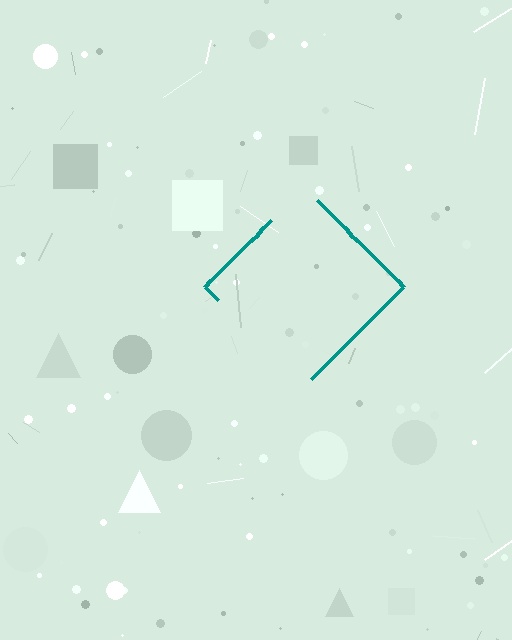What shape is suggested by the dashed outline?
The dashed outline suggests a diamond.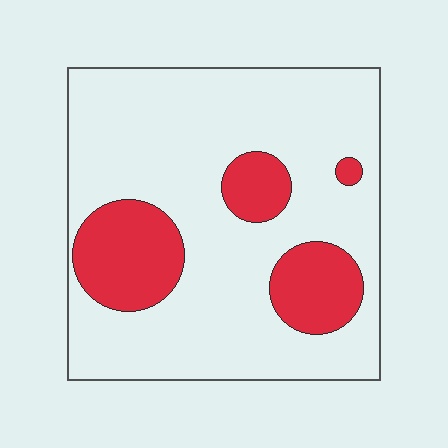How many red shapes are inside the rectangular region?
4.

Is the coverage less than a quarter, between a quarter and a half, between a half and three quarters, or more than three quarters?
Less than a quarter.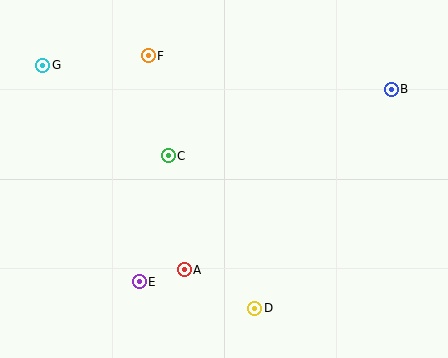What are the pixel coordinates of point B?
Point B is at (391, 89).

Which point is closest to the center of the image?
Point C at (168, 156) is closest to the center.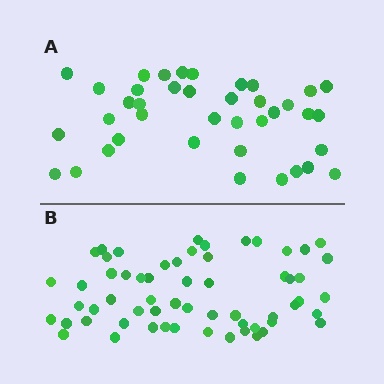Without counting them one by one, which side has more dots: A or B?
Region B (the bottom region) has more dots.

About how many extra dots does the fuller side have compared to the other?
Region B has approximately 20 more dots than region A.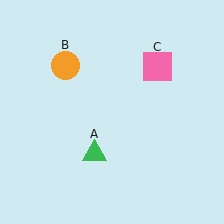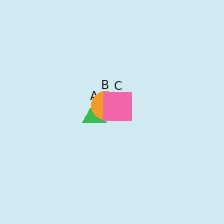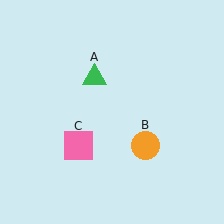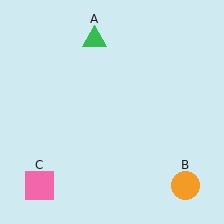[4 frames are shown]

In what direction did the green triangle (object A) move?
The green triangle (object A) moved up.